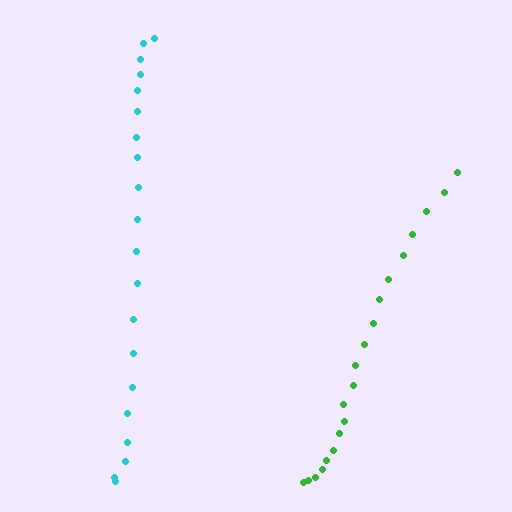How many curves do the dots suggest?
There are 2 distinct paths.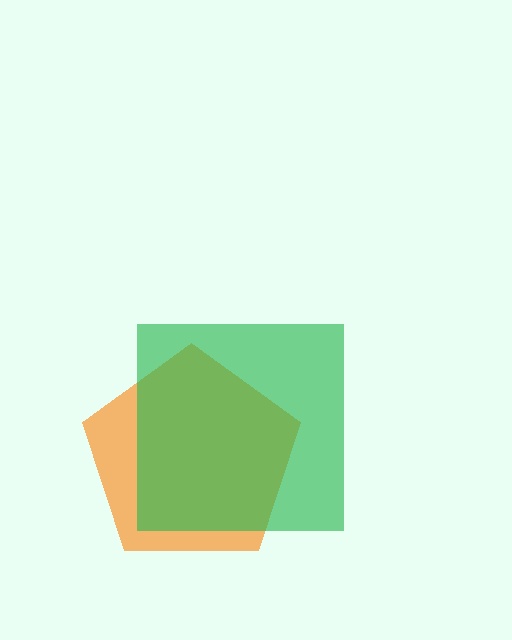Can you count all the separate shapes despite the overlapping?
Yes, there are 2 separate shapes.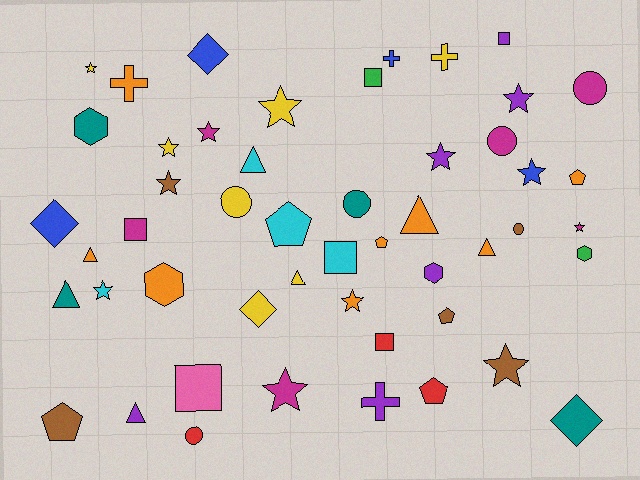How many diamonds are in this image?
There are 4 diamonds.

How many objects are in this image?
There are 50 objects.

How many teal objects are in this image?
There are 4 teal objects.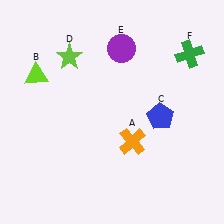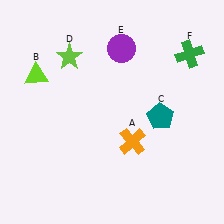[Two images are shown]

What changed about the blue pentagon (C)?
In Image 1, C is blue. In Image 2, it changed to teal.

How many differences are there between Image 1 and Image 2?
There is 1 difference between the two images.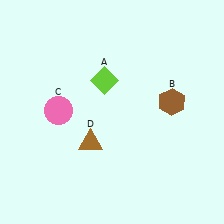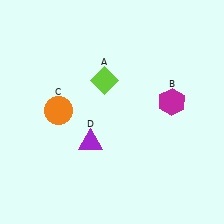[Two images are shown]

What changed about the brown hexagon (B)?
In Image 1, B is brown. In Image 2, it changed to magenta.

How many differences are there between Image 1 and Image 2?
There are 3 differences between the two images.